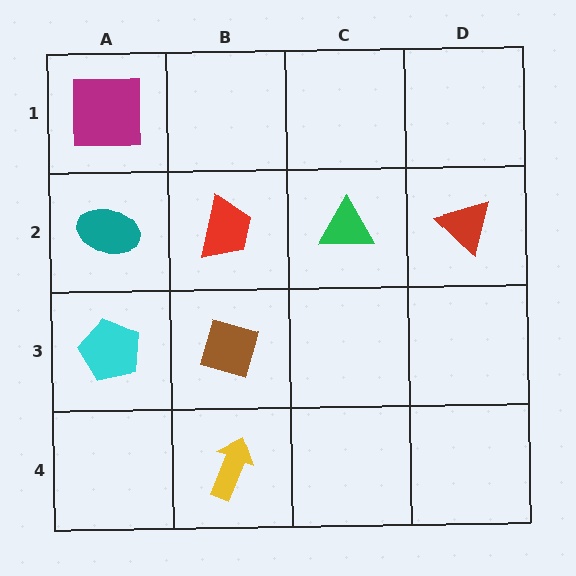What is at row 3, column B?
A brown diamond.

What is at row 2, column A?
A teal ellipse.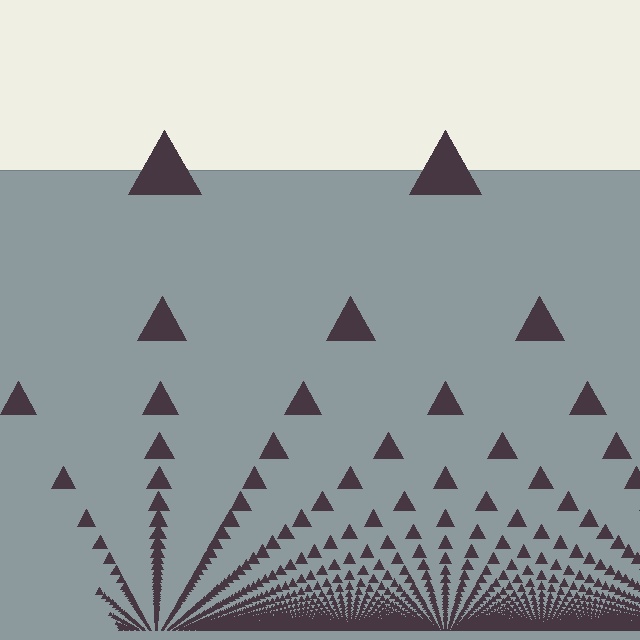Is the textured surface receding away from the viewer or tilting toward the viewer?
The surface appears to tilt toward the viewer. Texture elements get larger and sparser toward the top.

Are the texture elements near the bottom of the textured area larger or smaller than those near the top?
Smaller. The gradient is inverted — elements near the bottom are smaller and denser.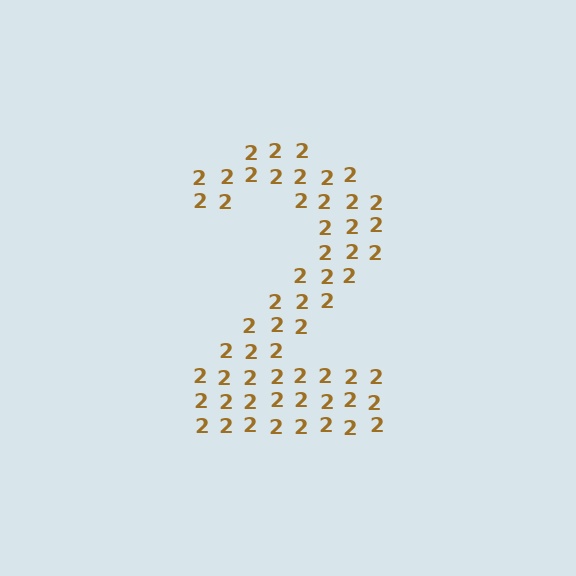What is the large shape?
The large shape is the digit 2.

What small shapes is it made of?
It is made of small digit 2's.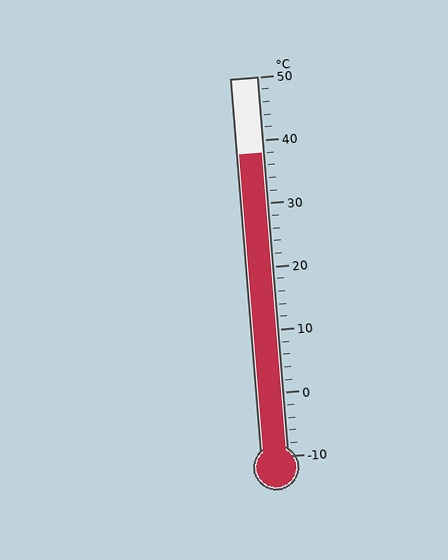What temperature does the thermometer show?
The thermometer shows approximately 38°C.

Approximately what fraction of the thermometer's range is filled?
The thermometer is filled to approximately 80% of its range.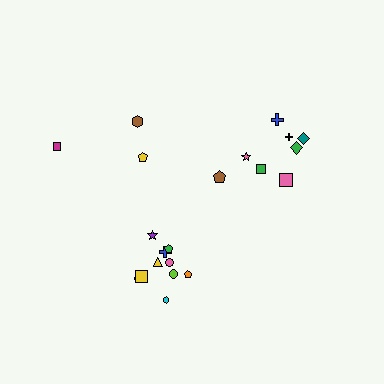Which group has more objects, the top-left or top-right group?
The top-right group.